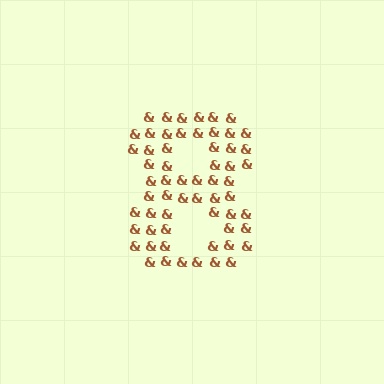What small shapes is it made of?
It is made of small ampersands.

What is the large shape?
The large shape is the digit 8.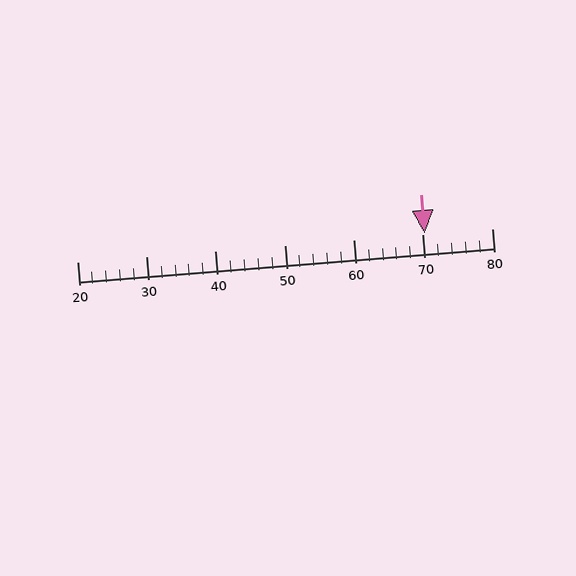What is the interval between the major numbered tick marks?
The major tick marks are spaced 10 units apart.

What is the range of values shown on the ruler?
The ruler shows values from 20 to 80.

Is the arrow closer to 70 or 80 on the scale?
The arrow is closer to 70.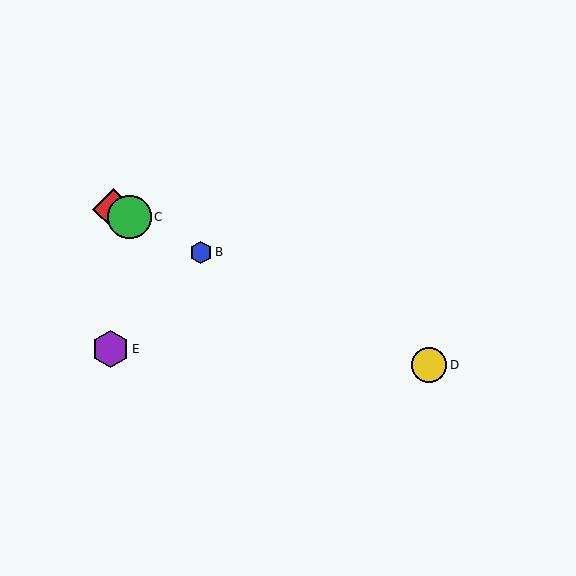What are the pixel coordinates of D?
Object D is at (429, 365).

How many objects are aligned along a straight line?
4 objects (A, B, C, D) are aligned along a straight line.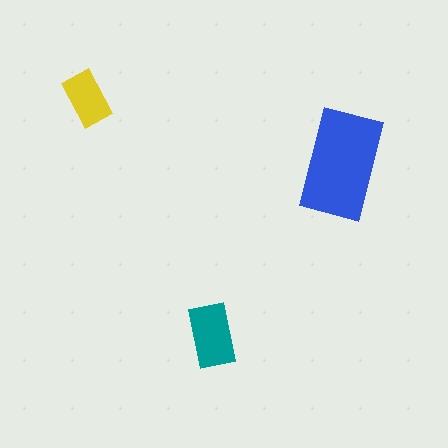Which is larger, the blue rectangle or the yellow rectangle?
The blue one.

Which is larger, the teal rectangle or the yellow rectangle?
The teal one.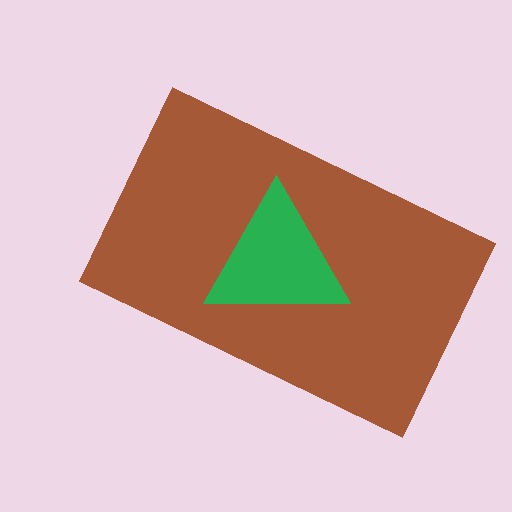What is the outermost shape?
The brown rectangle.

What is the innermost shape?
The green triangle.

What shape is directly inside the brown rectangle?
The green triangle.